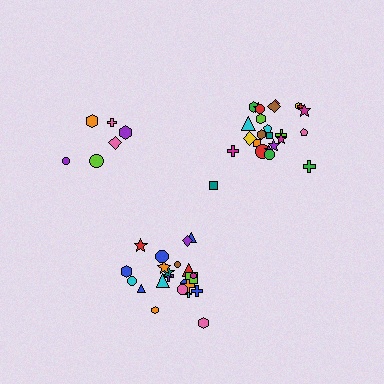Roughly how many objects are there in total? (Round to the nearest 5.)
Roughly 55 objects in total.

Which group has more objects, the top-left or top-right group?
The top-right group.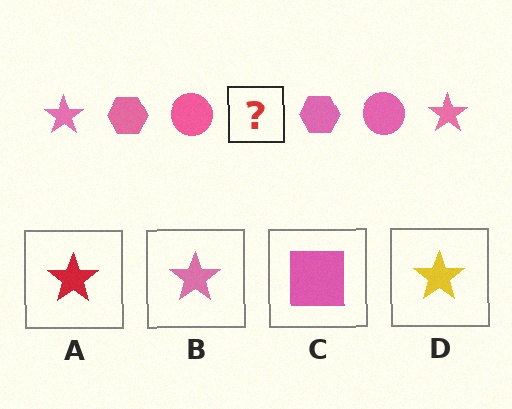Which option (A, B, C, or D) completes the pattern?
B.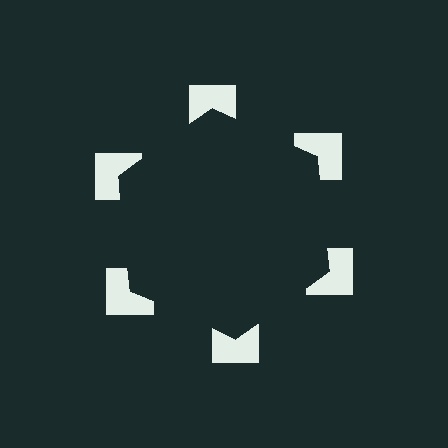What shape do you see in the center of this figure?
An illusory hexagon — its edges are inferred from the aligned wedge cuts in the notched squares, not physically drawn.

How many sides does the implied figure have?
6 sides.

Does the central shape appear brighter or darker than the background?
It typically appears slightly darker than the background, even though no actual brightness change is drawn.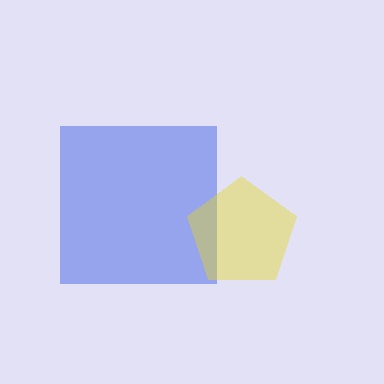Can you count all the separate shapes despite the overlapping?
Yes, there are 2 separate shapes.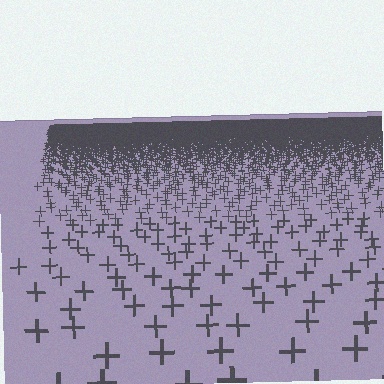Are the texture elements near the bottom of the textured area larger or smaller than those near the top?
Larger. Near the bottom, elements are closer to the viewer and appear at a bigger on-screen size.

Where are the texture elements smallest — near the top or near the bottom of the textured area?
Near the top.